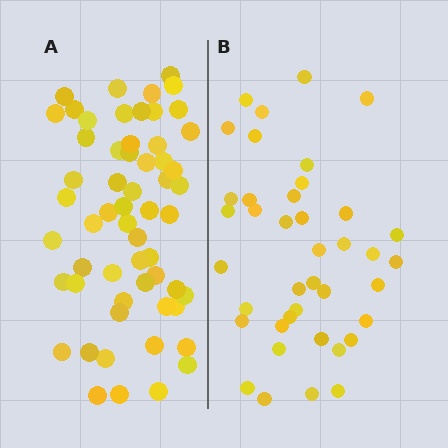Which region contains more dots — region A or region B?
Region A (the left region) has more dots.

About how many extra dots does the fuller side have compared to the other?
Region A has approximately 20 more dots than region B.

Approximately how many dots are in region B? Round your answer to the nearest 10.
About 40 dots.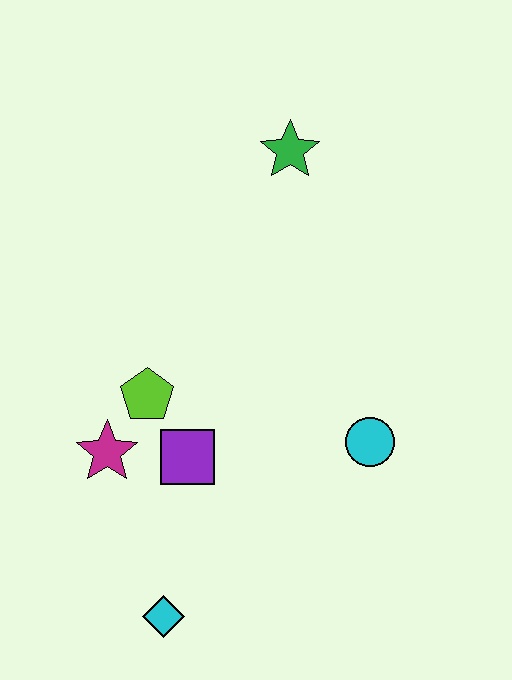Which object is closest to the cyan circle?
The purple square is closest to the cyan circle.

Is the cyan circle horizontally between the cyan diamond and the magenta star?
No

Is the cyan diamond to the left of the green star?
Yes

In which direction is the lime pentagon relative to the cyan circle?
The lime pentagon is to the left of the cyan circle.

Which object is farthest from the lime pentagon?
The green star is farthest from the lime pentagon.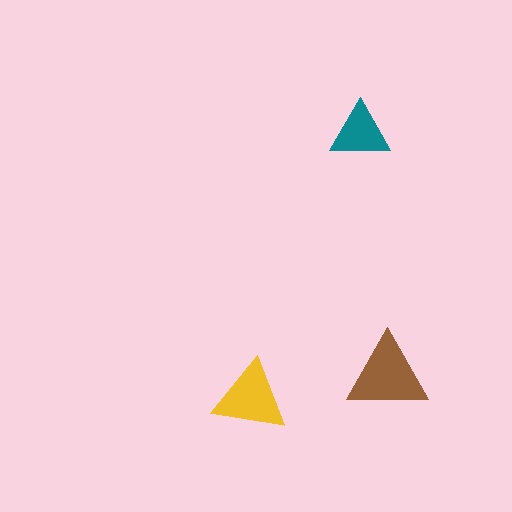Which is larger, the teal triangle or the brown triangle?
The brown one.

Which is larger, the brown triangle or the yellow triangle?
The brown one.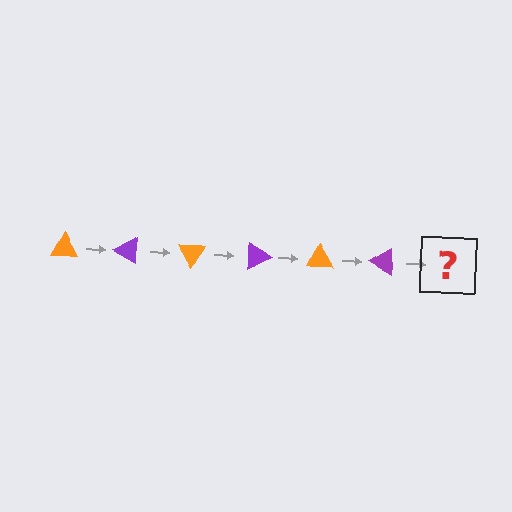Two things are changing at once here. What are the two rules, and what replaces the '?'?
The two rules are that it rotates 30 degrees each step and the color cycles through orange and purple. The '?' should be an orange triangle, rotated 180 degrees from the start.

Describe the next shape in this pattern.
It should be an orange triangle, rotated 180 degrees from the start.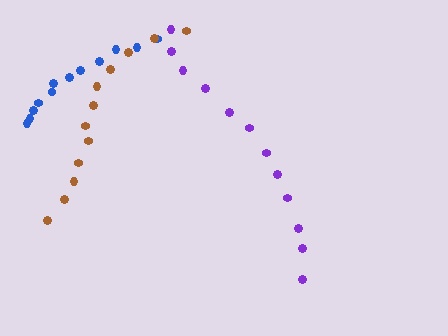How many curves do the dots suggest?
There are 3 distinct paths.